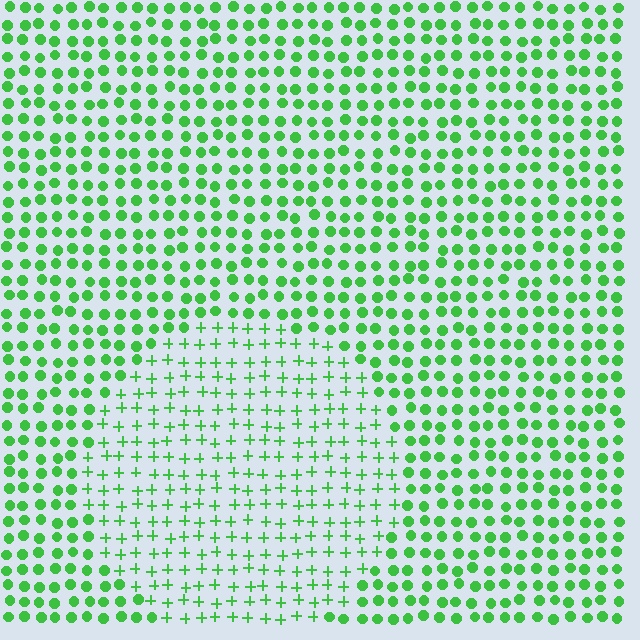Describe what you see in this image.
The image is filled with small green elements arranged in a uniform grid. A circle-shaped region contains plus signs, while the surrounding area contains circles. The boundary is defined purely by the change in element shape.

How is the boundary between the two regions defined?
The boundary is defined by a change in element shape: plus signs inside vs. circles outside. All elements share the same color and spacing.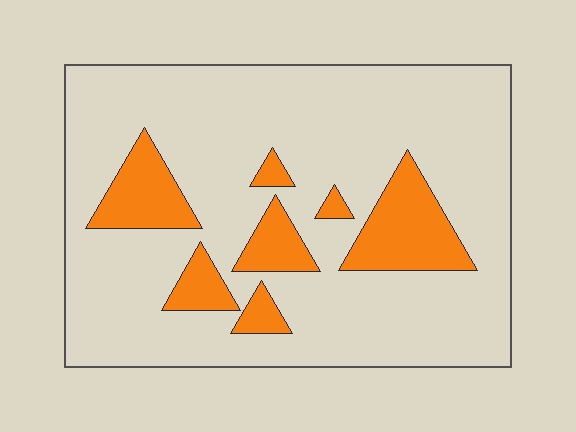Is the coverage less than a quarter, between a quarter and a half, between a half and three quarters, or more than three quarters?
Less than a quarter.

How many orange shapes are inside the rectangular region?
7.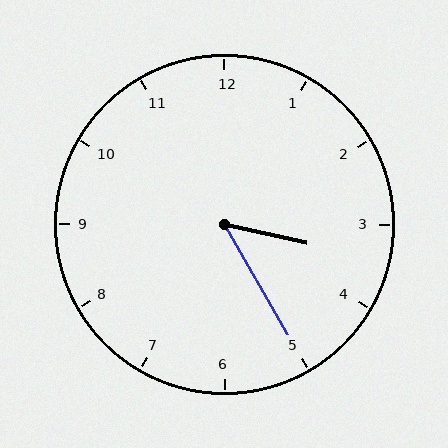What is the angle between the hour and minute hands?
Approximately 48 degrees.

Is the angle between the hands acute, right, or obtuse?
It is acute.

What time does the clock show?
3:25.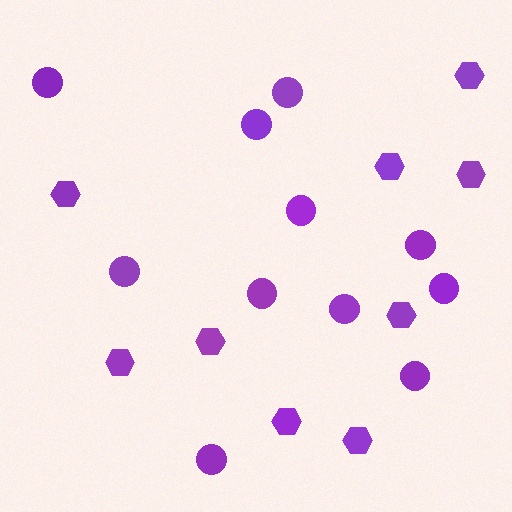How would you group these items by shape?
There are 2 groups: one group of circles (11) and one group of hexagons (9).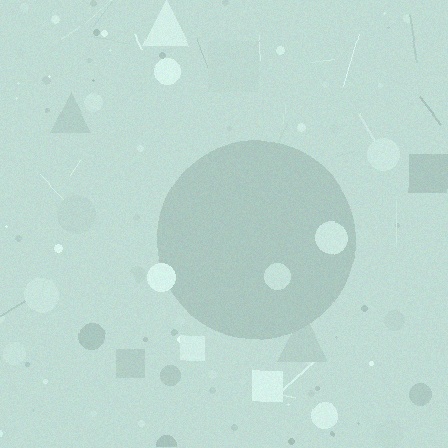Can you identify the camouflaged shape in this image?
The camouflaged shape is a circle.